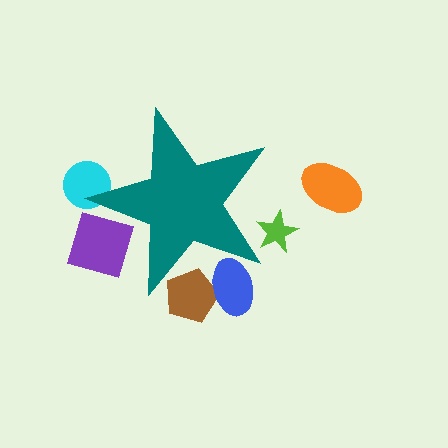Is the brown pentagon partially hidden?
Yes, the brown pentagon is partially hidden behind the teal star.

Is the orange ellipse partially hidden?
No, the orange ellipse is fully visible.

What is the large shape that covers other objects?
A teal star.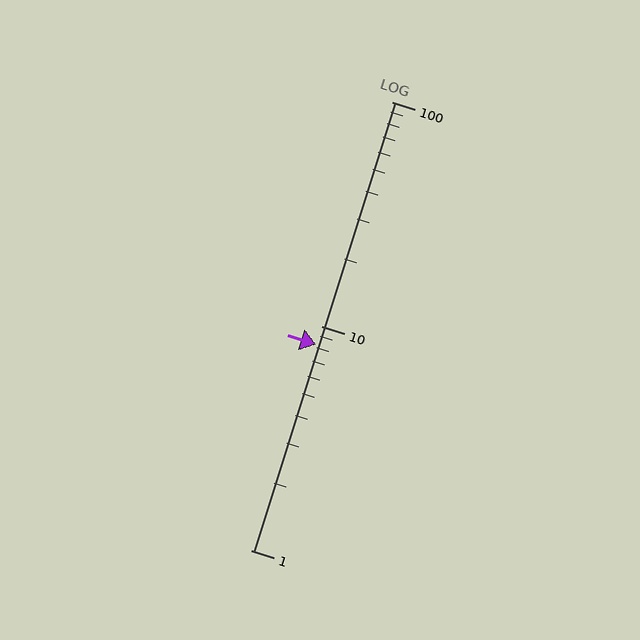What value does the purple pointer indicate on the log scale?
The pointer indicates approximately 8.3.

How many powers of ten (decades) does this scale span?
The scale spans 2 decades, from 1 to 100.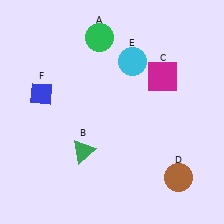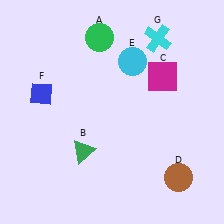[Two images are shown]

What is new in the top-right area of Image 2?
A cyan cross (G) was added in the top-right area of Image 2.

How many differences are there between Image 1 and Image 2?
There is 1 difference between the two images.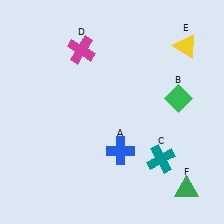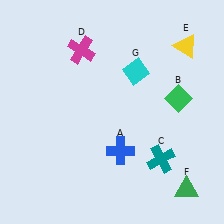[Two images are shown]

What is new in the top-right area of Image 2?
A cyan diamond (G) was added in the top-right area of Image 2.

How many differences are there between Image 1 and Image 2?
There is 1 difference between the two images.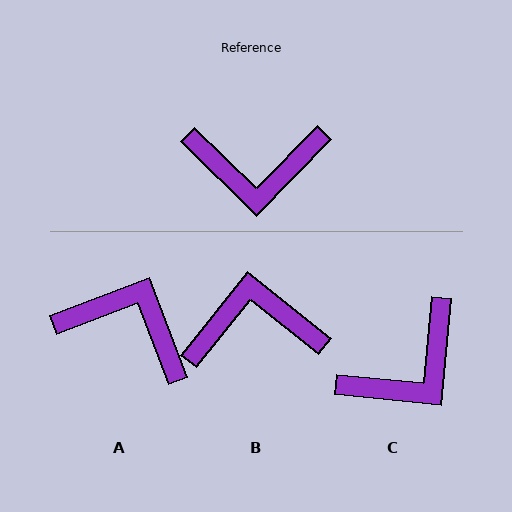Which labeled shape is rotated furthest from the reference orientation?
B, about 174 degrees away.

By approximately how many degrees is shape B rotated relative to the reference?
Approximately 174 degrees clockwise.